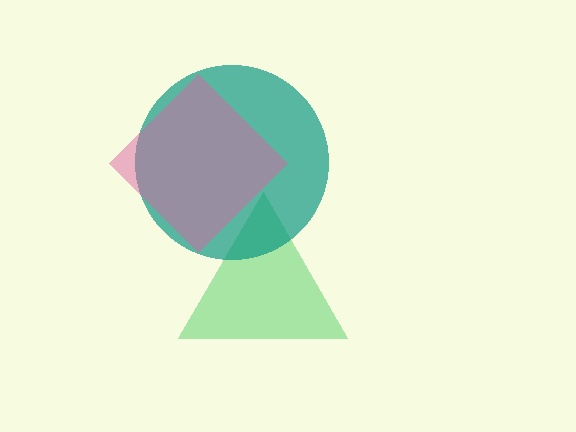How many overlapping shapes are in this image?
There are 3 overlapping shapes in the image.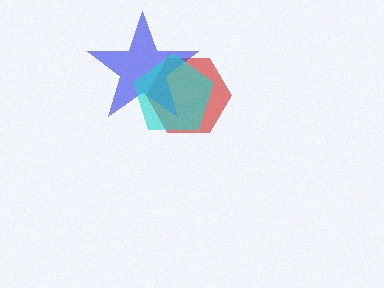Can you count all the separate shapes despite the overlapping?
Yes, there are 3 separate shapes.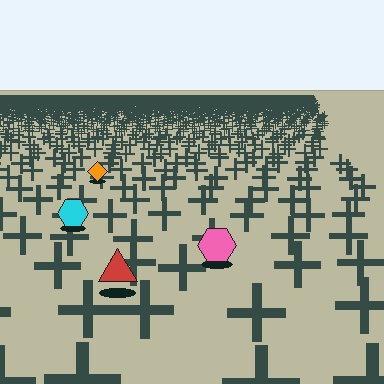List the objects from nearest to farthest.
From nearest to farthest: the red triangle, the pink hexagon, the cyan hexagon, the orange diamond.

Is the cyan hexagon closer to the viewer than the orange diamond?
Yes. The cyan hexagon is closer — you can tell from the texture gradient: the ground texture is coarser near it.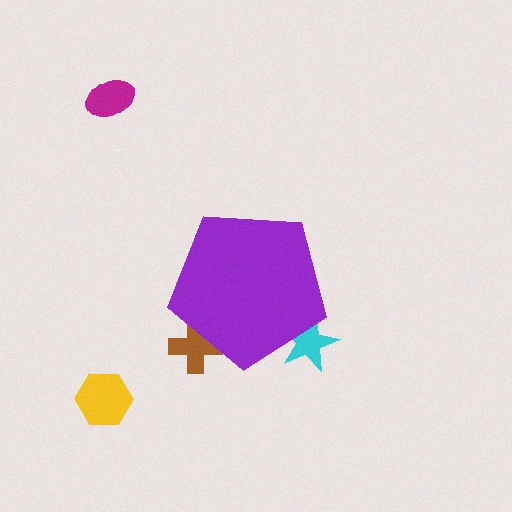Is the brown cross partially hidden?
Yes, the brown cross is partially hidden behind the purple pentagon.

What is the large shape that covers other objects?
A purple pentagon.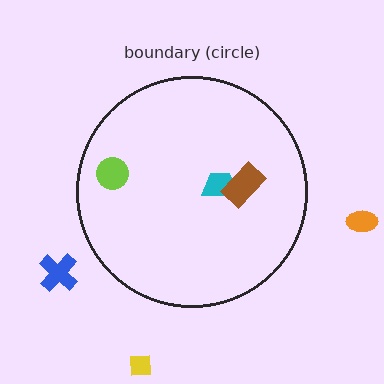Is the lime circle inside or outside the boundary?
Inside.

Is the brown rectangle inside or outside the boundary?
Inside.